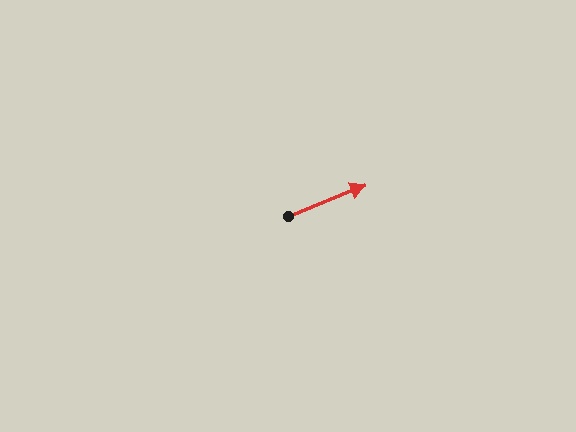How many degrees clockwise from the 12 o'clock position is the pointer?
Approximately 68 degrees.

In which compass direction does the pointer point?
East.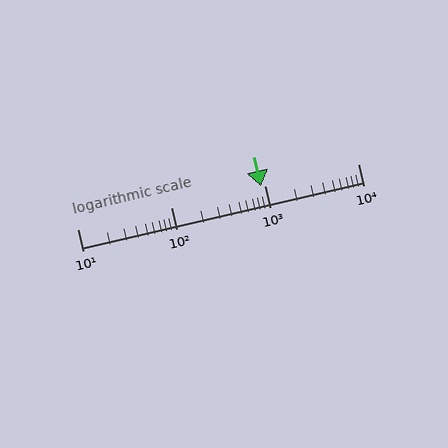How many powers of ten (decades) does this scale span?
The scale spans 3 decades, from 10 to 10000.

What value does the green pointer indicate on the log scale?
The pointer indicates approximately 930.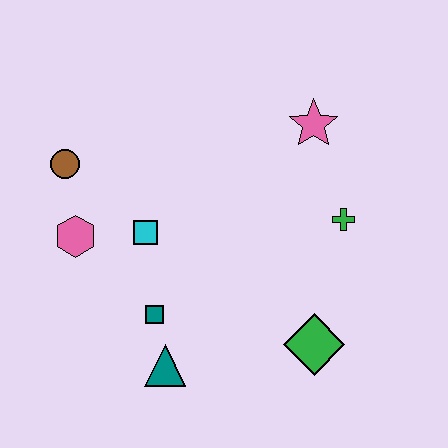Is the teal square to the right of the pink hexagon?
Yes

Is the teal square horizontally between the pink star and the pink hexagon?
Yes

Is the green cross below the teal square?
No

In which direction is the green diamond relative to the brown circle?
The green diamond is to the right of the brown circle.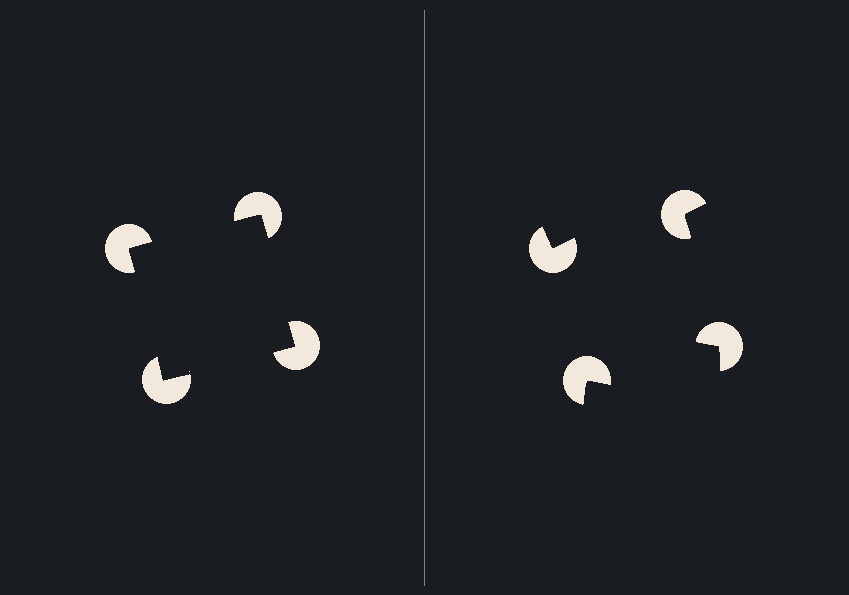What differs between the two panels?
The pac-man discs are positioned identically on both sides; only the wedge orientations differ. On the left they align to a square; on the right they are misaligned.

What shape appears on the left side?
An illusory square.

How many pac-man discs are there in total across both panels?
8 — 4 on each side.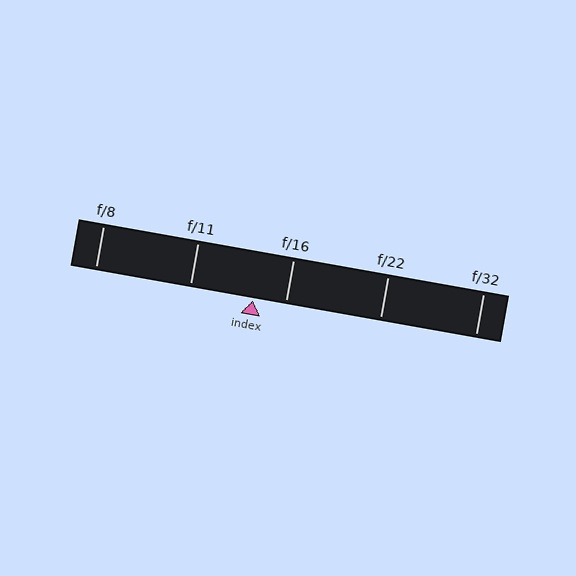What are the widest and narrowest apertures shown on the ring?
The widest aperture shown is f/8 and the narrowest is f/32.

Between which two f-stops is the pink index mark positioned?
The index mark is between f/11 and f/16.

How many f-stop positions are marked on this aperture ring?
There are 5 f-stop positions marked.